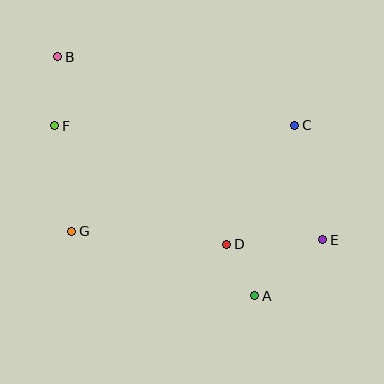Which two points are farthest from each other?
Points B and E are farthest from each other.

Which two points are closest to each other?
Points A and D are closest to each other.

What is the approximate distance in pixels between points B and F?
The distance between B and F is approximately 69 pixels.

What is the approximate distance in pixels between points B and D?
The distance between B and D is approximately 252 pixels.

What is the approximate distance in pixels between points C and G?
The distance between C and G is approximately 247 pixels.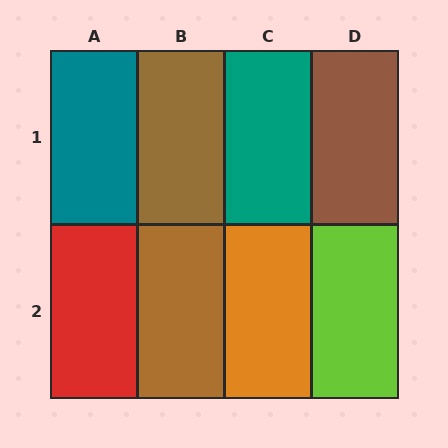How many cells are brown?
3 cells are brown.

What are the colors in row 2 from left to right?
Red, brown, orange, lime.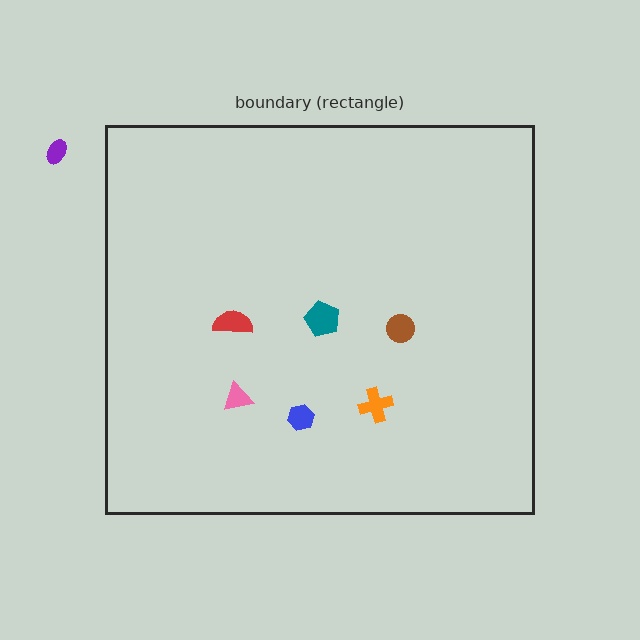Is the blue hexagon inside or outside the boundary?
Inside.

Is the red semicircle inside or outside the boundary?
Inside.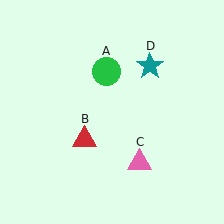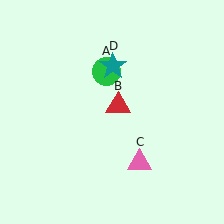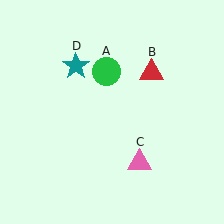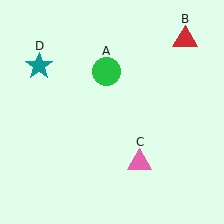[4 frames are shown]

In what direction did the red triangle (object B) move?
The red triangle (object B) moved up and to the right.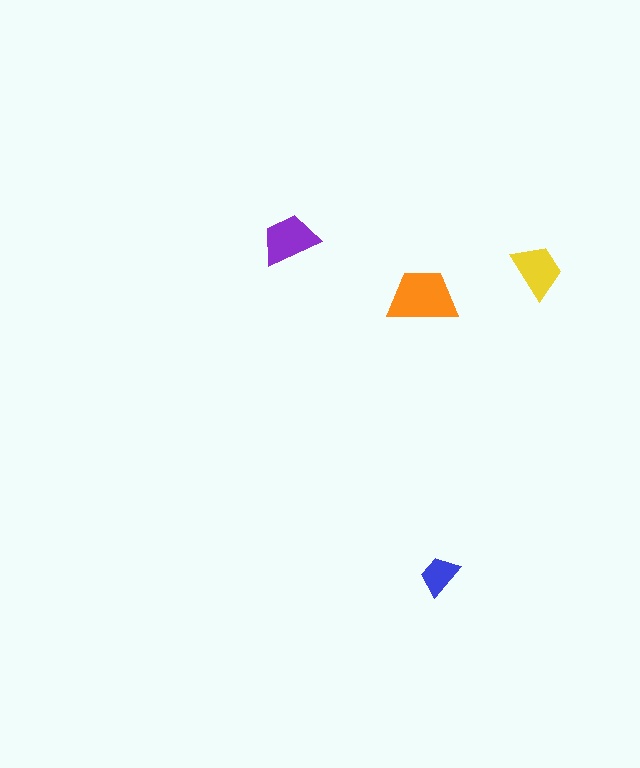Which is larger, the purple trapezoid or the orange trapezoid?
The orange one.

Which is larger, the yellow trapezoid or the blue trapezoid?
The yellow one.